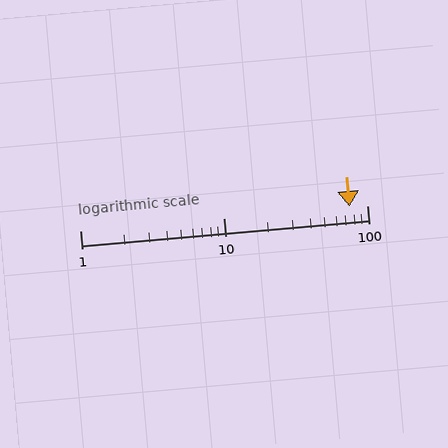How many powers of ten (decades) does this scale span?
The scale spans 2 decades, from 1 to 100.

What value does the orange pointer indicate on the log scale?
The pointer indicates approximately 76.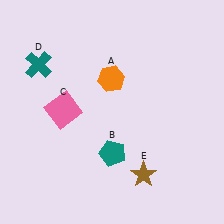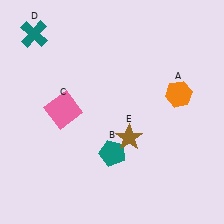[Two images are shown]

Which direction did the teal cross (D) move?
The teal cross (D) moved up.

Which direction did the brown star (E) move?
The brown star (E) moved up.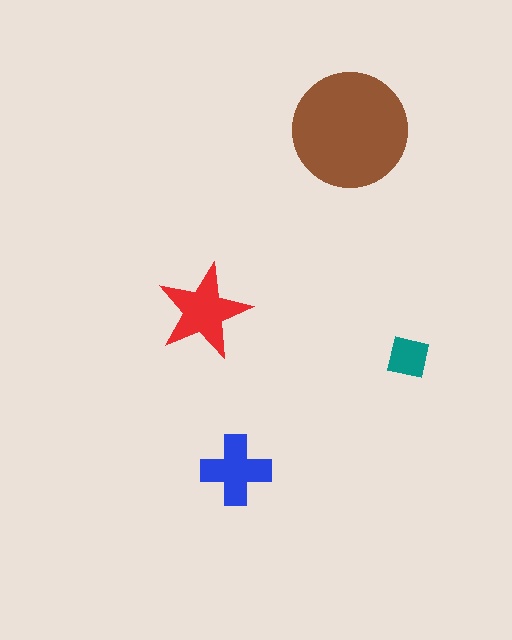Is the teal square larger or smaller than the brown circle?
Smaller.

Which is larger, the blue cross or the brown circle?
The brown circle.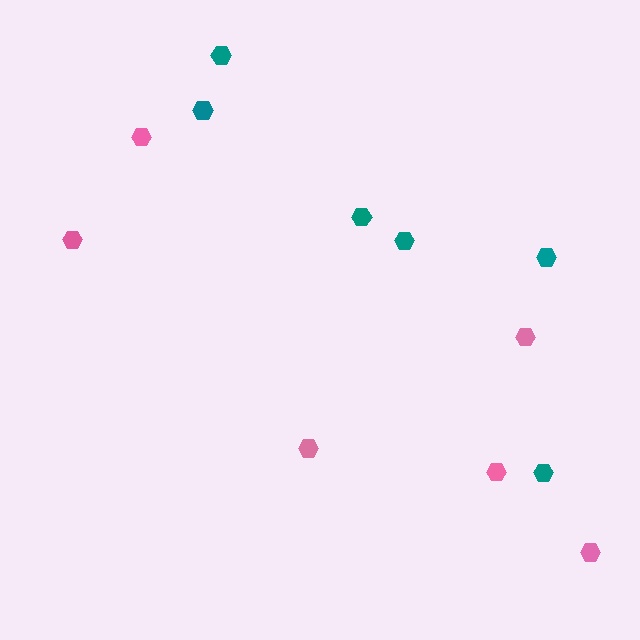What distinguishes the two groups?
There are 2 groups: one group of pink hexagons (6) and one group of teal hexagons (6).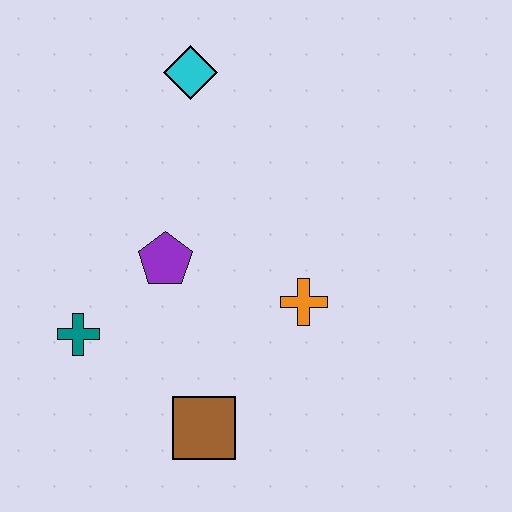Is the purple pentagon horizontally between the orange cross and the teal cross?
Yes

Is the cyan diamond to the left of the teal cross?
No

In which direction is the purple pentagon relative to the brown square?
The purple pentagon is above the brown square.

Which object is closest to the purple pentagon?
The teal cross is closest to the purple pentagon.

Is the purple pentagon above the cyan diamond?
No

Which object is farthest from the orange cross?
The cyan diamond is farthest from the orange cross.